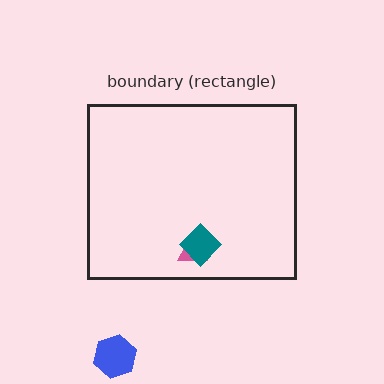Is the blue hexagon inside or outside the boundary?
Outside.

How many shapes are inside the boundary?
2 inside, 1 outside.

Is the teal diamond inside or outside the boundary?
Inside.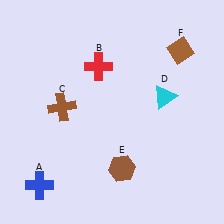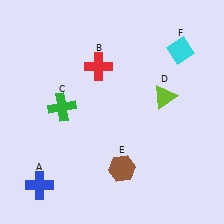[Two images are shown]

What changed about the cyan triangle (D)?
In Image 1, D is cyan. In Image 2, it changed to lime.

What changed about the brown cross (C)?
In Image 1, C is brown. In Image 2, it changed to green.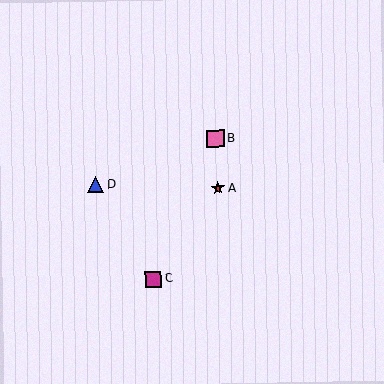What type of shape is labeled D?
Shape D is a blue triangle.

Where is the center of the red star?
The center of the red star is at (218, 188).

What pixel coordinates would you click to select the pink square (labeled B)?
Click at (216, 139) to select the pink square B.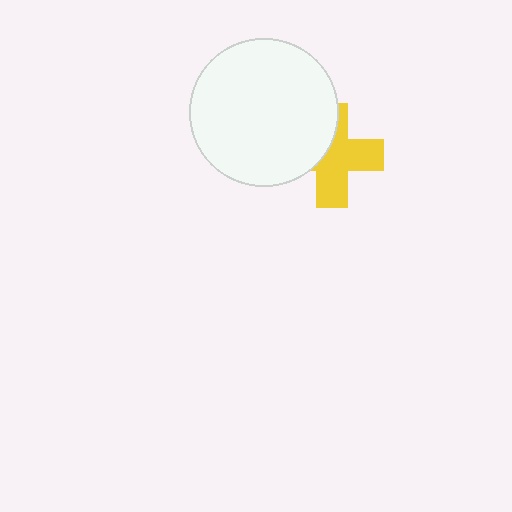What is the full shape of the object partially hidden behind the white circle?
The partially hidden object is a yellow cross.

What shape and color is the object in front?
The object in front is a white circle.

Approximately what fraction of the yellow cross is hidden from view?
Roughly 40% of the yellow cross is hidden behind the white circle.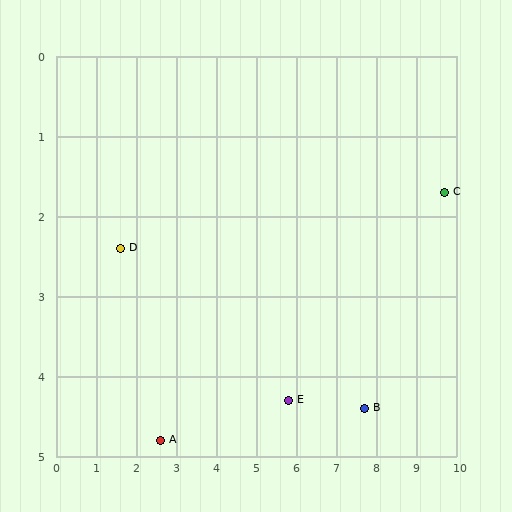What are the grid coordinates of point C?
Point C is at approximately (9.7, 1.7).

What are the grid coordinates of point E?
Point E is at approximately (5.8, 4.3).